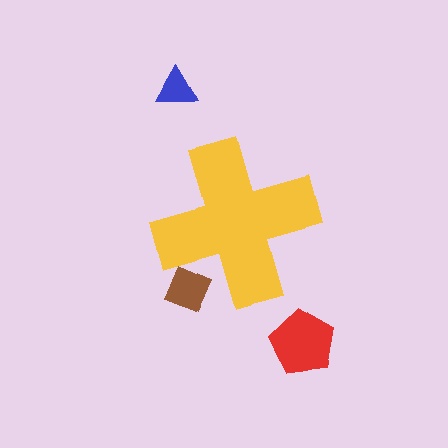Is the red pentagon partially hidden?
No, the red pentagon is fully visible.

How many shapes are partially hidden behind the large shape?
1 shape is partially hidden.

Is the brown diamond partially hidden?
Yes, the brown diamond is partially hidden behind the yellow cross.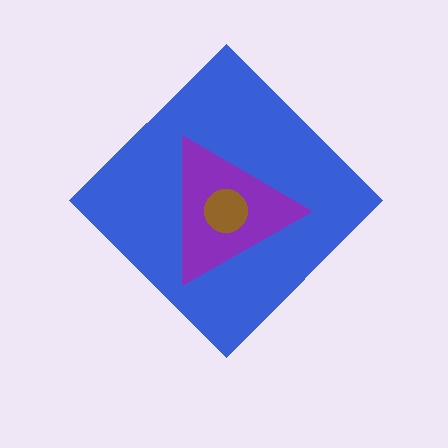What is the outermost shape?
The blue diamond.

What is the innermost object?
The brown circle.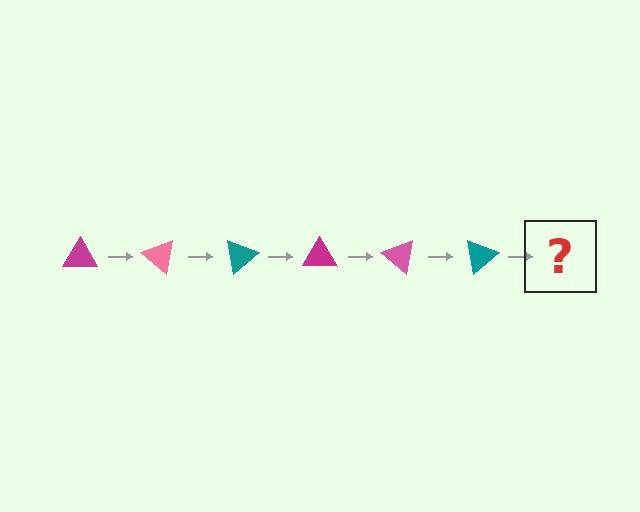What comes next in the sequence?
The next element should be a magenta triangle, rotated 240 degrees from the start.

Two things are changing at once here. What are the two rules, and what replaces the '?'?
The two rules are that it rotates 40 degrees each step and the color cycles through magenta, pink, and teal. The '?' should be a magenta triangle, rotated 240 degrees from the start.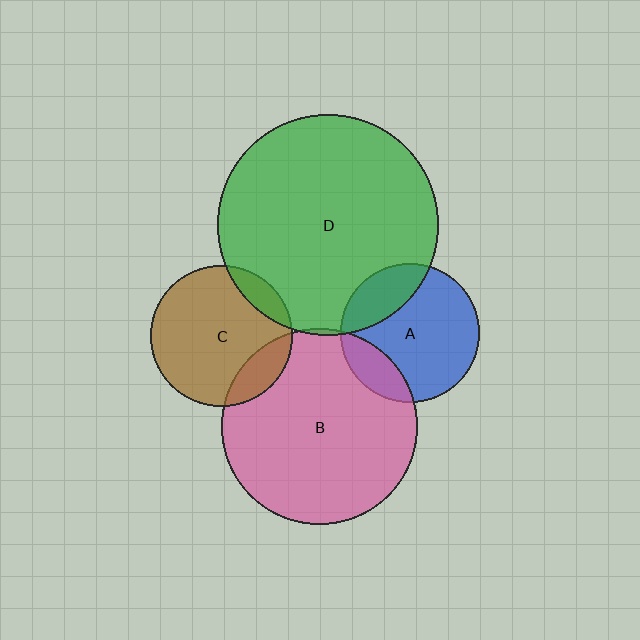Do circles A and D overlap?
Yes.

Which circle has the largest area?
Circle D (green).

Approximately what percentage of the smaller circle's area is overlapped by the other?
Approximately 25%.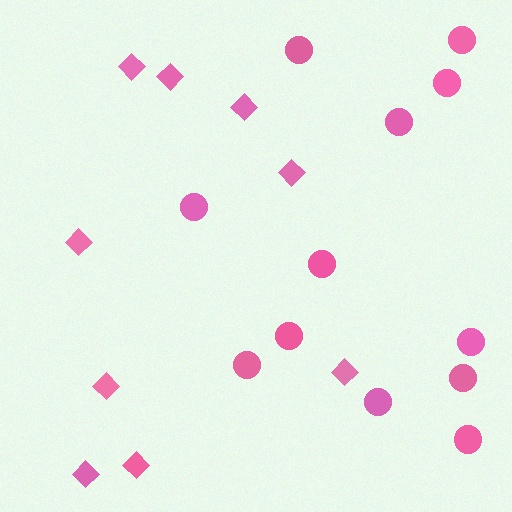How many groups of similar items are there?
There are 2 groups: one group of circles (12) and one group of diamonds (9).